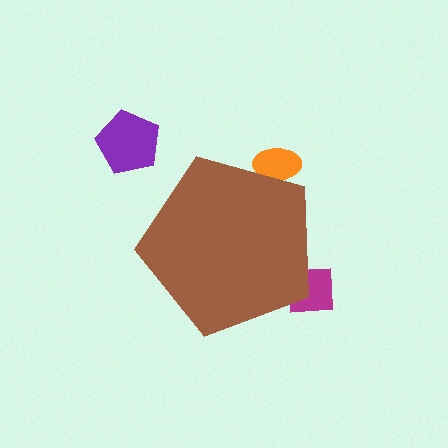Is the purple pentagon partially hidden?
No, the purple pentagon is fully visible.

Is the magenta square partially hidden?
Yes, the magenta square is partially hidden behind the brown pentagon.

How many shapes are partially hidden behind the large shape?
2 shapes are partially hidden.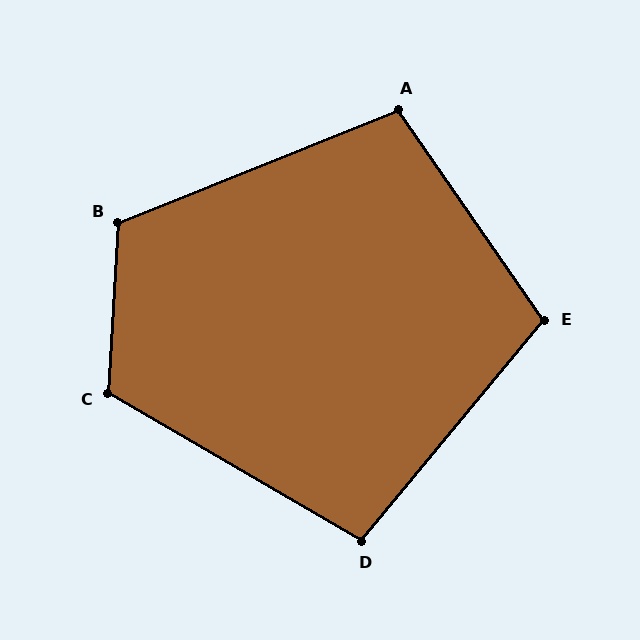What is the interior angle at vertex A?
Approximately 103 degrees (obtuse).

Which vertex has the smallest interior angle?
D, at approximately 100 degrees.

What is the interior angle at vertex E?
Approximately 105 degrees (obtuse).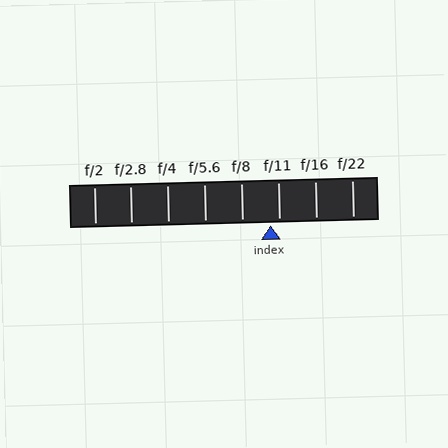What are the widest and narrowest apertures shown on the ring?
The widest aperture shown is f/2 and the narrowest is f/22.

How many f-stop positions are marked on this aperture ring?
There are 8 f-stop positions marked.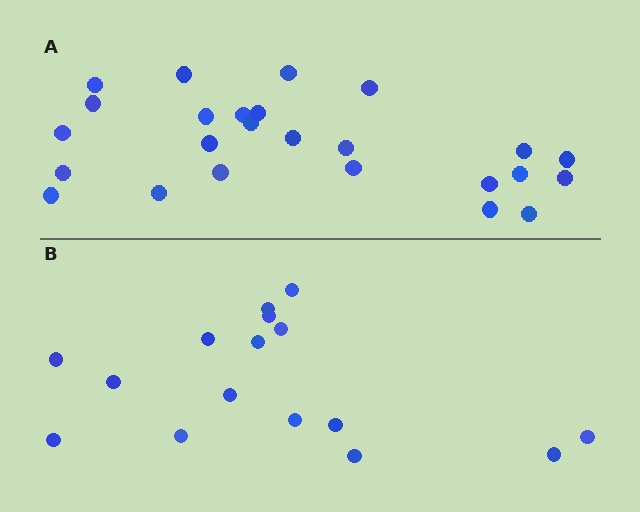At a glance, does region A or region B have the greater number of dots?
Region A (the top region) has more dots.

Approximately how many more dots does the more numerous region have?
Region A has roughly 8 or so more dots than region B.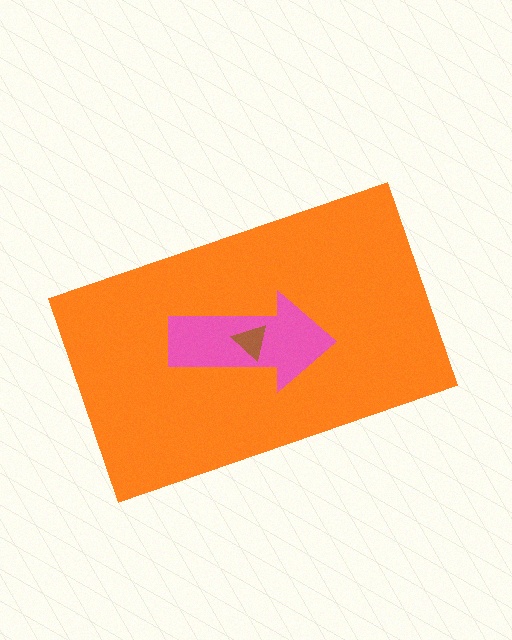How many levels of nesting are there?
3.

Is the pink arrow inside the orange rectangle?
Yes.